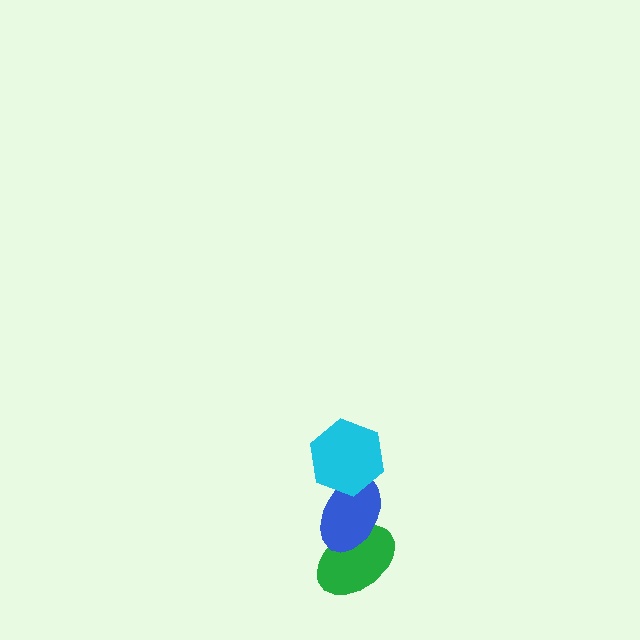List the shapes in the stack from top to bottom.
From top to bottom: the cyan hexagon, the blue ellipse, the green ellipse.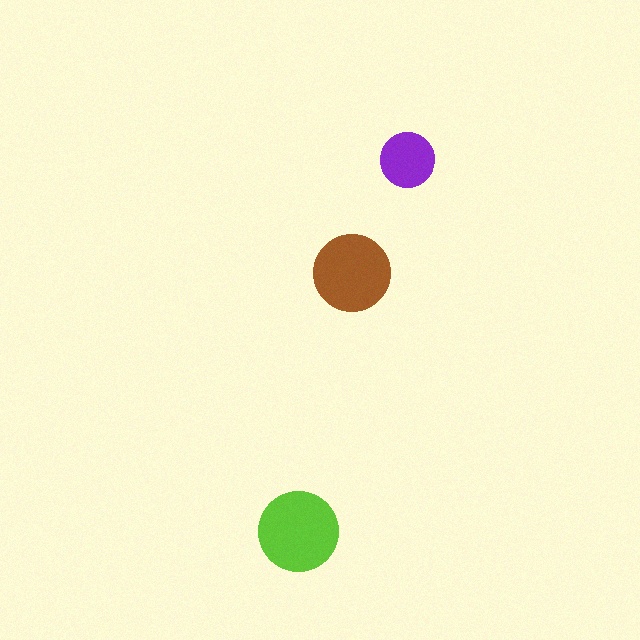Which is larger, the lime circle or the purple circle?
The lime one.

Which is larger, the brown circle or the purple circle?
The brown one.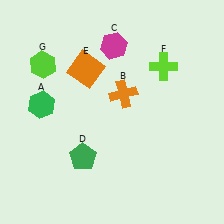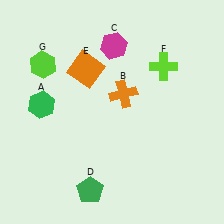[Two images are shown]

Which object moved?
The green pentagon (D) moved down.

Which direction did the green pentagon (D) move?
The green pentagon (D) moved down.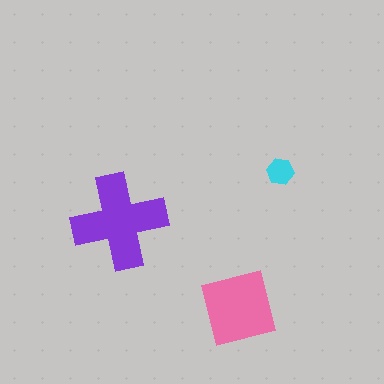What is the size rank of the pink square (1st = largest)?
2nd.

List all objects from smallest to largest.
The cyan hexagon, the pink square, the purple cross.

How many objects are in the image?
There are 3 objects in the image.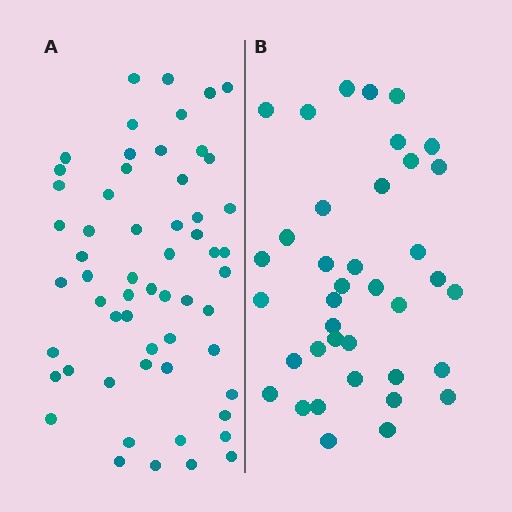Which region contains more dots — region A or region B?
Region A (the left region) has more dots.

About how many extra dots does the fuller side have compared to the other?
Region A has approximately 20 more dots than region B.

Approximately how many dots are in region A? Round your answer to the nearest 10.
About 60 dots. (The exact count is 58, which rounds to 60.)